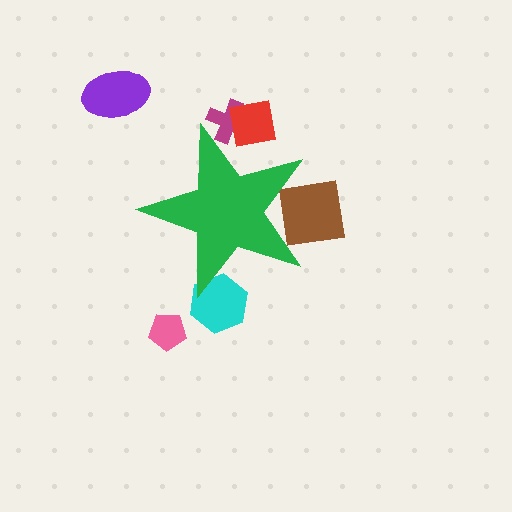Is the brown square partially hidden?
Yes, the brown square is partially hidden behind the green star.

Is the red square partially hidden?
Yes, the red square is partially hidden behind the green star.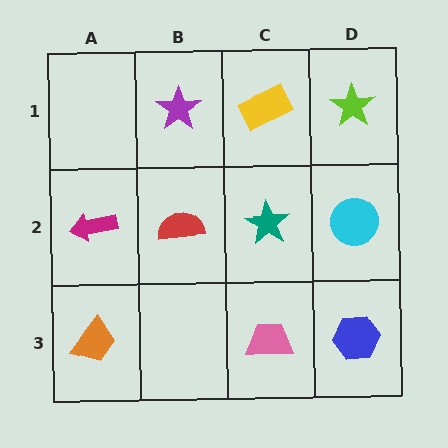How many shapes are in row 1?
3 shapes.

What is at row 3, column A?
An orange trapezoid.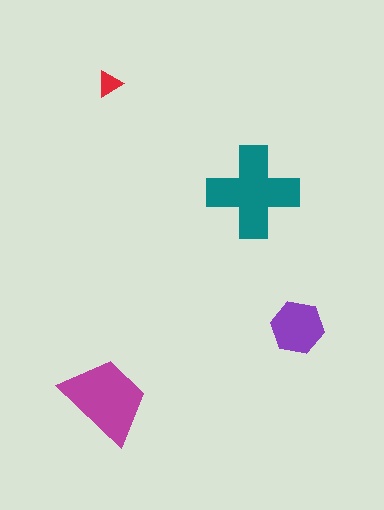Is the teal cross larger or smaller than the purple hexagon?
Larger.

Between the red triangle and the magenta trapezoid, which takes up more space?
The magenta trapezoid.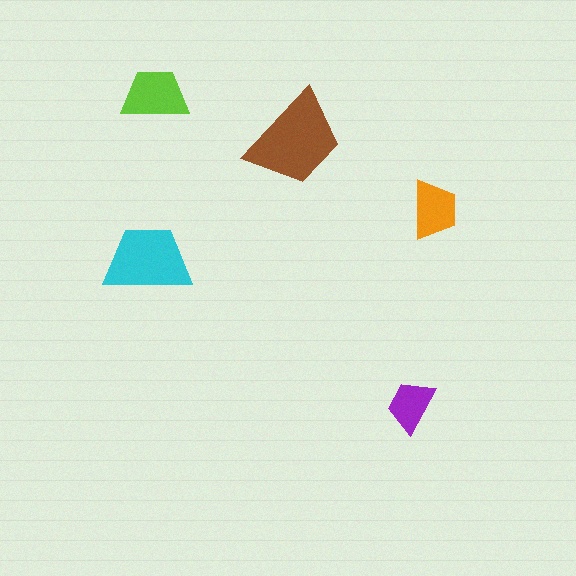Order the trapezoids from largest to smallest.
the brown one, the cyan one, the lime one, the orange one, the purple one.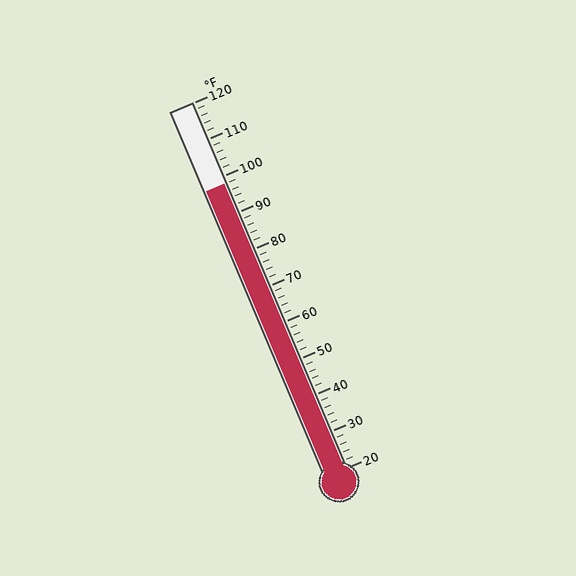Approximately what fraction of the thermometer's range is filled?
The thermometer is filled to approximately 80% of its range.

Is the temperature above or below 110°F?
The temperature is below 110°F.